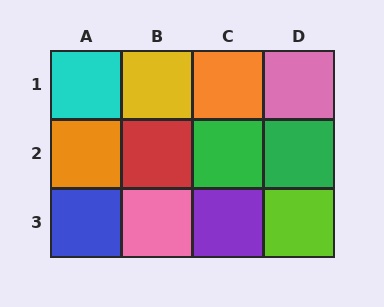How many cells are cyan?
1 cell is cyan.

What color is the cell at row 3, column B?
Pink.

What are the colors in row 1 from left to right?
Cyan, yellow, orange, pink.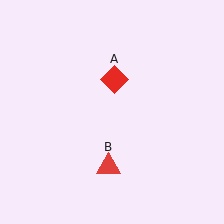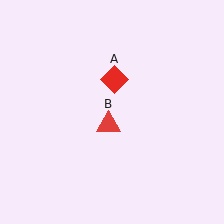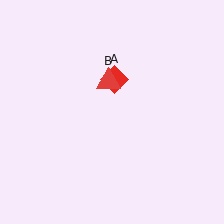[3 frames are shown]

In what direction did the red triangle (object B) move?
The red triangle (object B) moved up.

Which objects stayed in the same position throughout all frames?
Red diamond (object A) remained stationary.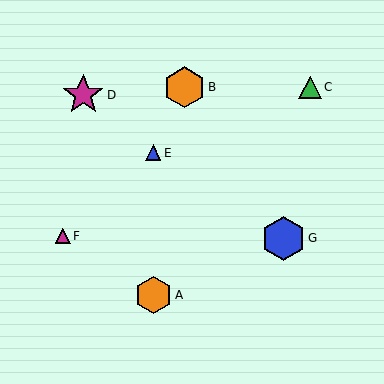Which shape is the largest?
The blue hexagon (labeled G) is the largest.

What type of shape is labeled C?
Shape C is a green triangle.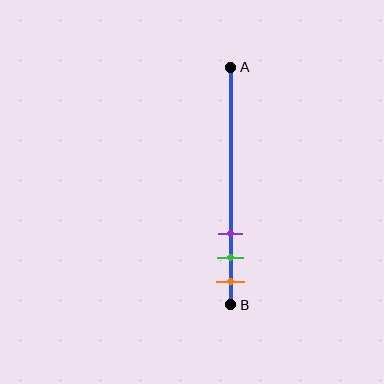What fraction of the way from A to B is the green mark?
The green mark is approximately 80% (0.8) of the way from A to B.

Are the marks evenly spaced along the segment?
Yes, the marks are approximately evenly spaced.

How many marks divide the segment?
There are 3 marks dividing the segment.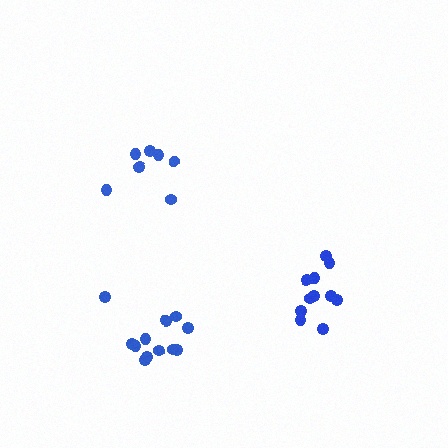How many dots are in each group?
Group 1: 7 dots, Group 2: 11 dots, Group 3: 12 dots (30 total).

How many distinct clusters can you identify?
There are 3 distinct clusters.